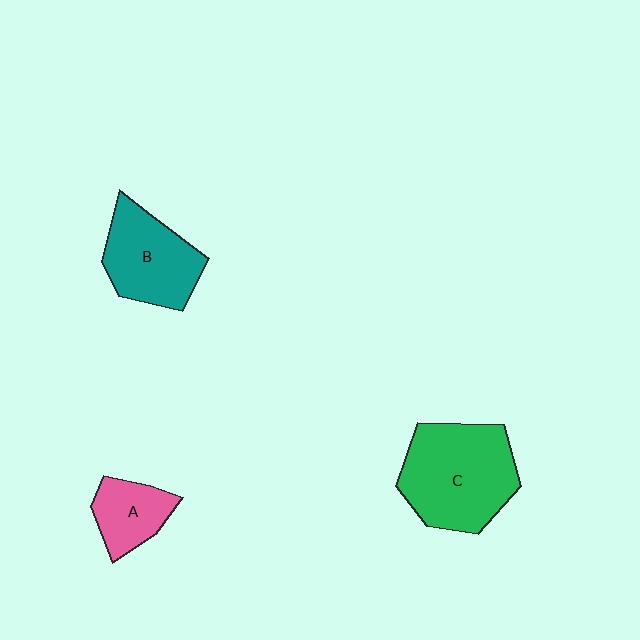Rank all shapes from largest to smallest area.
From largest to smallest: C (green), B (teal), A (pink).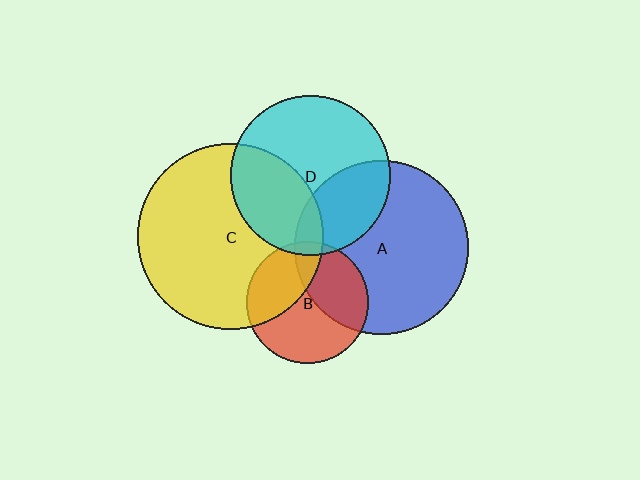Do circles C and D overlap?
Yes.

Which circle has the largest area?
Circle C (yellow).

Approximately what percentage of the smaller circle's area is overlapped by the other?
Approximately 35%.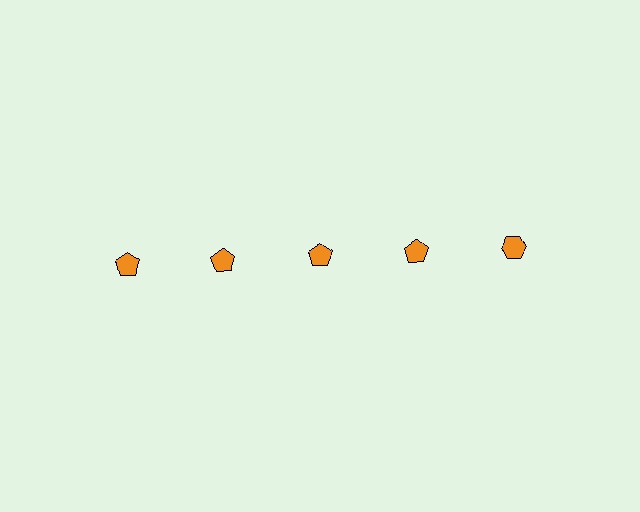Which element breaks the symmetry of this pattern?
The orange hexagon in the top row, rightmost column breaks the symmetry. All other shapes are orange pentagons.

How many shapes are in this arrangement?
There are 5 shapes arranged in a grid pattern.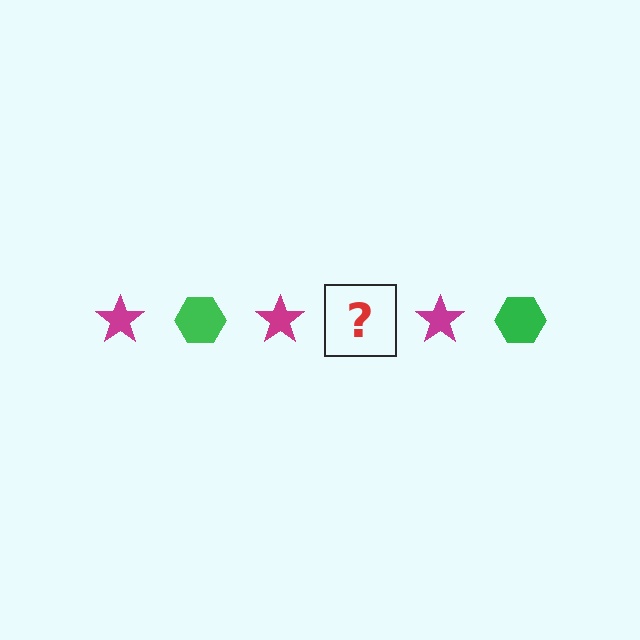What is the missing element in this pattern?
The missing element is a green hexagon.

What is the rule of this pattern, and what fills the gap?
The rule is that the pattern alternates between magenta star and green hexagon. The gap should be filled with a green hexagon.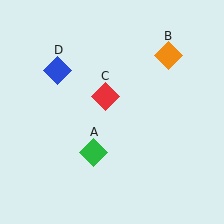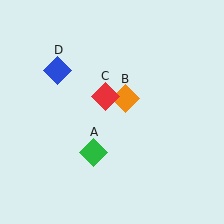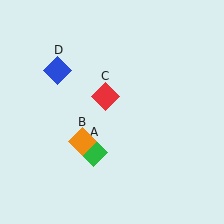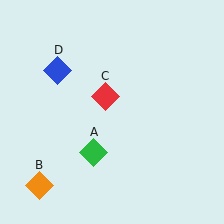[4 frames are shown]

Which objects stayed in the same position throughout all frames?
Green diamond (object A) and red diamond (object C) and blue diamond (object D) remained stationary.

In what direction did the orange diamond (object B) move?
The orange diamond (object B) moved down and to the left.